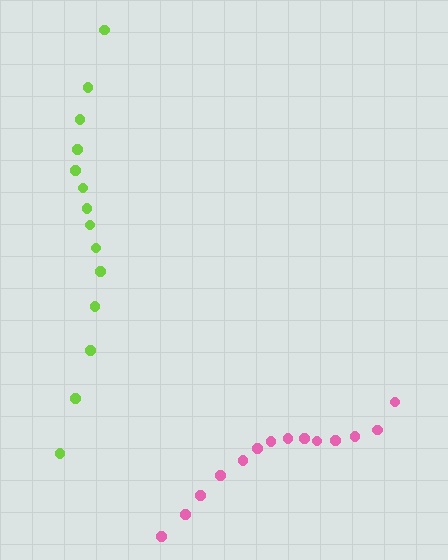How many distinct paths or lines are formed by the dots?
There are 2 distinct paths.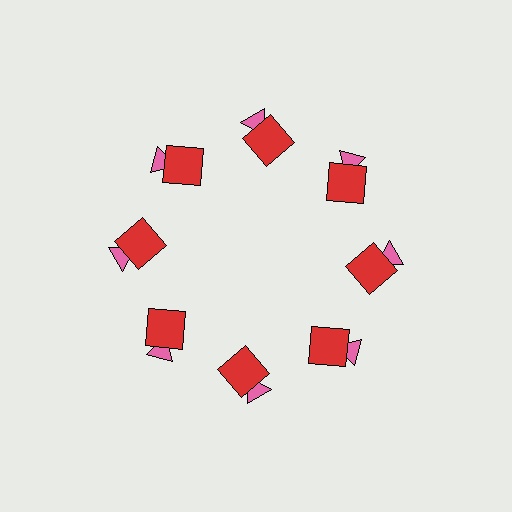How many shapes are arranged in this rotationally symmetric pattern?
There are 16 shapes, arranged in 8 groups of 2.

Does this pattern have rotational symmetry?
Yes, this pattern has 8-fold rotational symmetry. It looks the same after rotating 45 degrees around the center.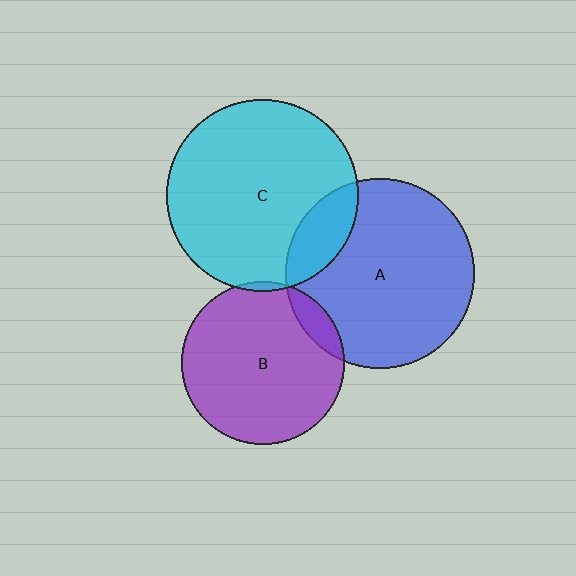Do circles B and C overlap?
Yes.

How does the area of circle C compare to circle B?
Approximately 1.4 times.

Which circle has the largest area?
Circle C (cyan).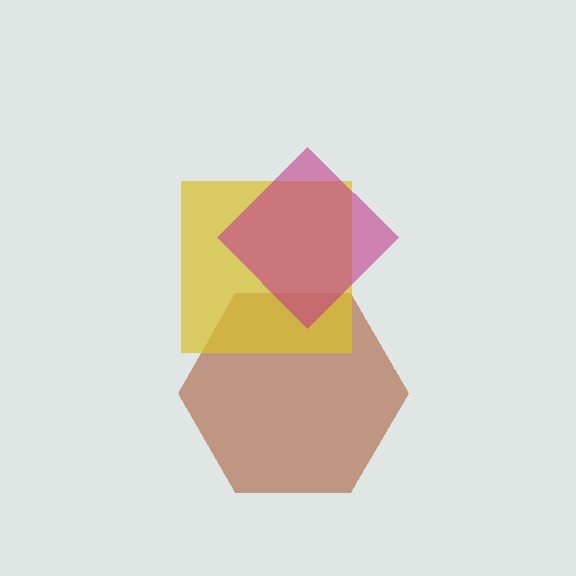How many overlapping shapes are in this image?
There are 3 overlapping shapes in the image.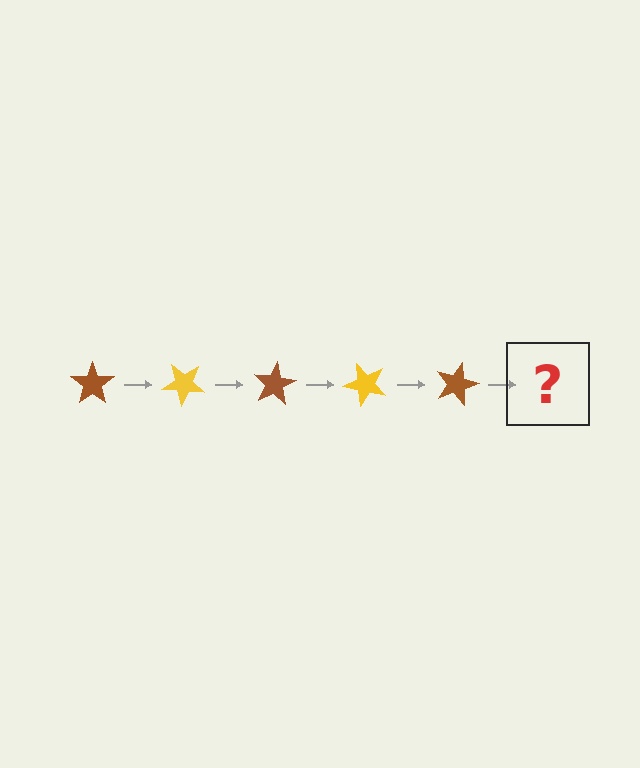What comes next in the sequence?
The next element should be a yellow star, rotated 200 degrees from the start.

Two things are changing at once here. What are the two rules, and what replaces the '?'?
The two rules are that it rotates 40 degrees each step and the color cycles through brown and yellow. The '?' should be a yellow star, rotated 200 degrees from the start.